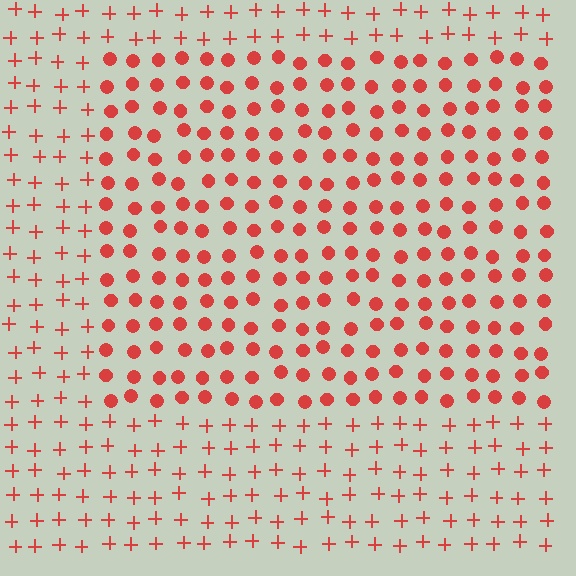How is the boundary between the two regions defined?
The boundary is defined by a change in element shape: circles inside vs. plus signs outside. All elements share the same color and spacing.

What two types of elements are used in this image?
The image uses circles inside the rectangle region and plus signs outside it.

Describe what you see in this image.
The image is filled with small red elements arranged in a uniform grid. A rectangle-shaped region contains circles, while the surrounding area contains plus signs. The boundary is defined purely by the change in element shape.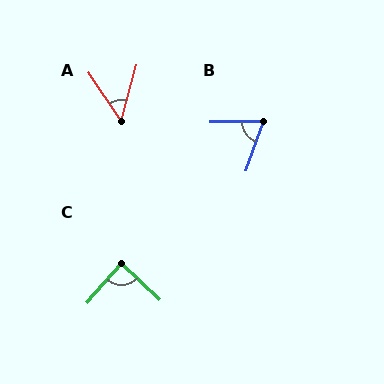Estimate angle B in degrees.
Approximately 70 degrees.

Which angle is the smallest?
A, at approximately 49 degrees.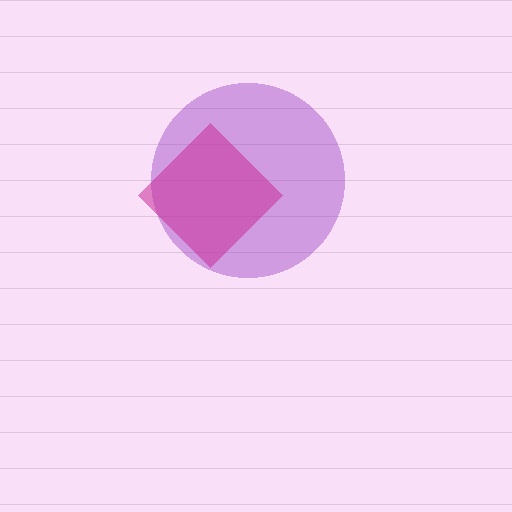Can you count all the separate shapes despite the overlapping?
Yes, there are 2 separate shapes.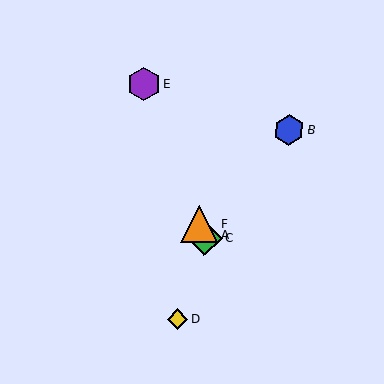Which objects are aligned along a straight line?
Objects A, C, E, F are aligned along a straight line.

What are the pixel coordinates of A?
Object A is at (204, 236).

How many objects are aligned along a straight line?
4 objects (A, C, E, F) are aligned along a straight line.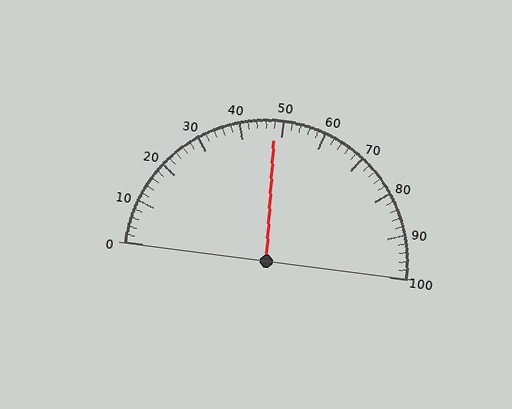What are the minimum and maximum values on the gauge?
The gauge ranges from 0 to 100.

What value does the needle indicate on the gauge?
The needle indicates approximately 48.